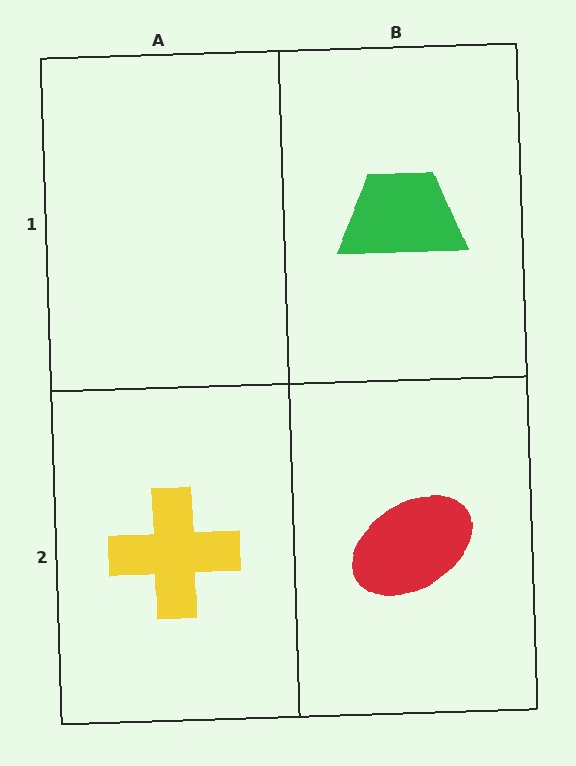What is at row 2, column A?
A yellow cross.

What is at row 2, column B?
A red ellipse.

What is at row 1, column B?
A green trapezoid.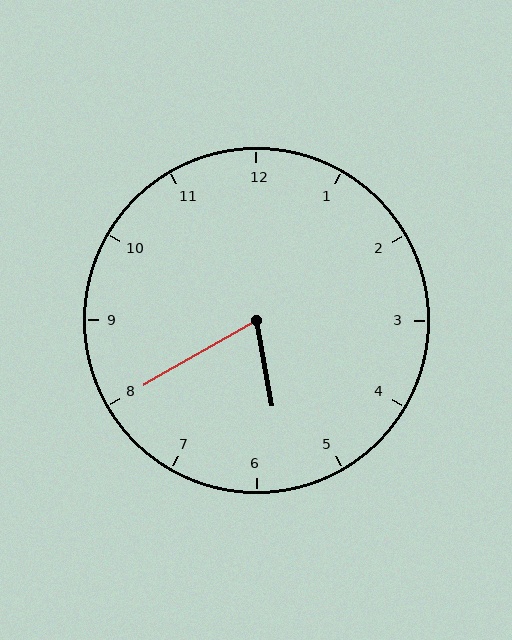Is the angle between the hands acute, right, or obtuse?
It is acute.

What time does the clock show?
5:40.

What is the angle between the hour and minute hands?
Approximately 70 degrees.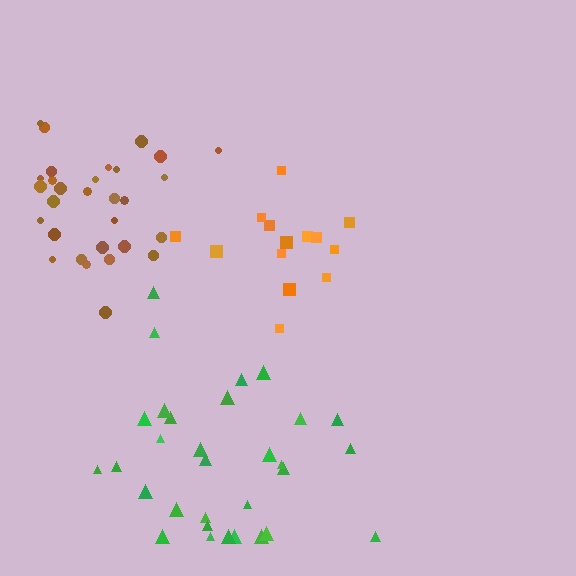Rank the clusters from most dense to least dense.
brown, green, orange.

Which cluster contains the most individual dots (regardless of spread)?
Green (32).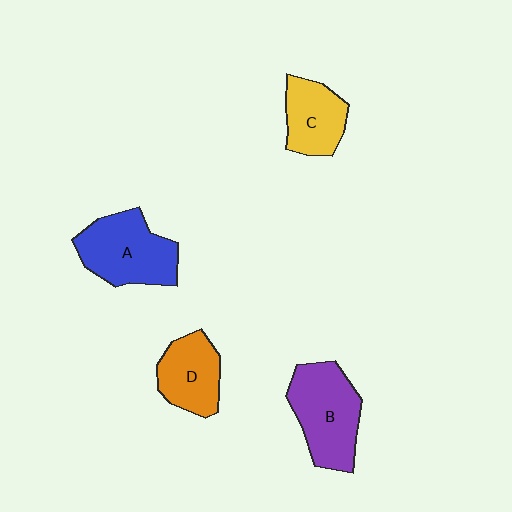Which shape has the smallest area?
Shape C (yellow).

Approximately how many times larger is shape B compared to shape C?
Approximately 1.5 times.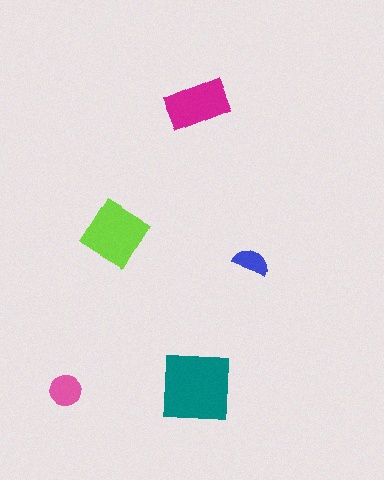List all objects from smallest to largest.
The blue semicircle, the pink circle, the magenta rectangle, the lime diamond, the teal square.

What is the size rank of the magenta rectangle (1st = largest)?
3rd.